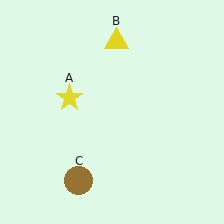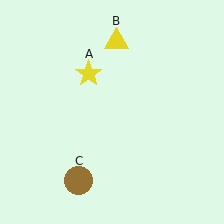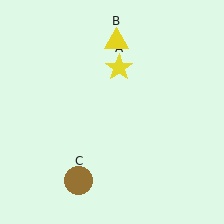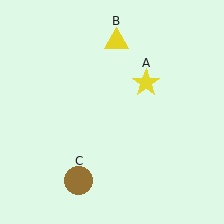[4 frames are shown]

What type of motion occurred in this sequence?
The yellow star (object A) rotated clockwise around the center of the scene.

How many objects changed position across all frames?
1 object changed position: yellow star (object A).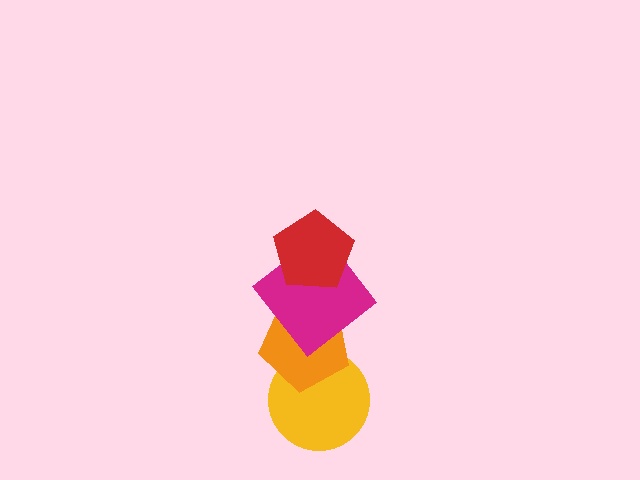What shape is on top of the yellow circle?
The orange pentagon is on top of the yellow circle.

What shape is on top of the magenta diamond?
The red pentagon is on top of the magenta diamond.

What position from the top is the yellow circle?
The yellow circle is 4th from the top.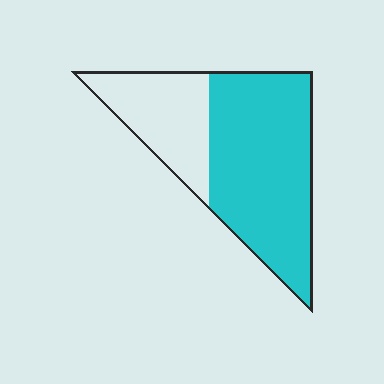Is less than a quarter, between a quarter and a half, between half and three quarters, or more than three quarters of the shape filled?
Between half and three quarters.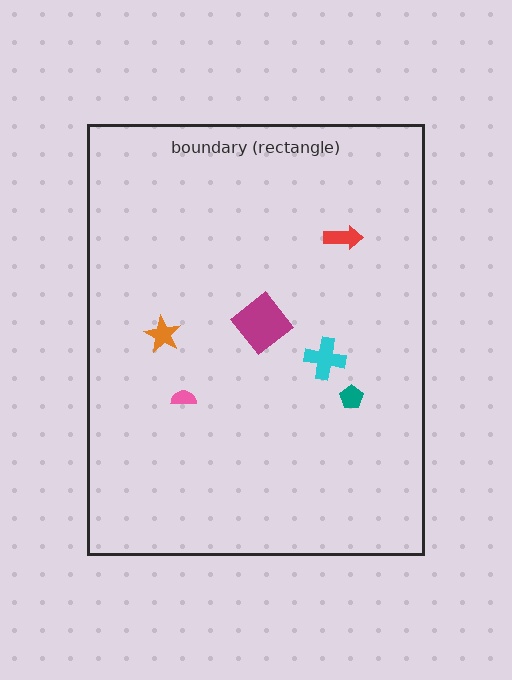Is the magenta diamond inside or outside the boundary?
Inside.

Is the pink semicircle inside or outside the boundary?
Inside.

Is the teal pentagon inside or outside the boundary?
Inside.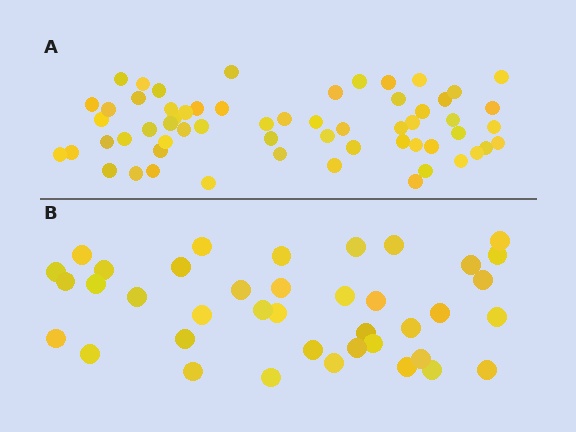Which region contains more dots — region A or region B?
Region A (the top region) has more dots.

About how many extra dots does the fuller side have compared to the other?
Region A has approximately 20 more dots than region B.